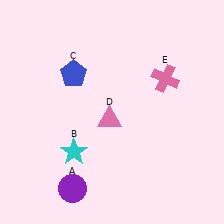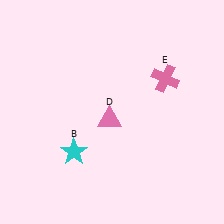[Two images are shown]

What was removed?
The blue pentagon (C), the purple circle (A) were removed in Image 2.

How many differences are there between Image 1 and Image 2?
There are 2 differences between the two images.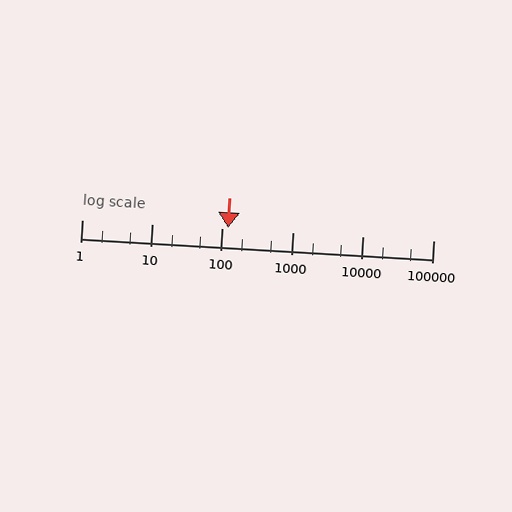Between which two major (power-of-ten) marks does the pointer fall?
The pointer is between 100 and 1000.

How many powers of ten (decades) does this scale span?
The scale spans 5 decades, from 1 to 100000.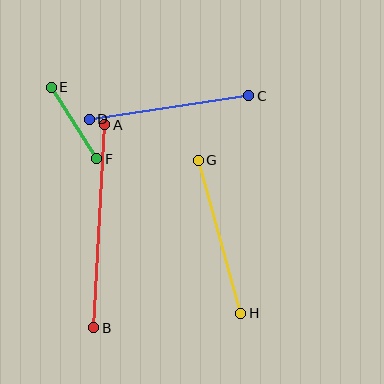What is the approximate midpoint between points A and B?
The midpoint is at approximately (99, 226) pixels.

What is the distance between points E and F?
The distance is approximately 85 pixels.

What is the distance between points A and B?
The distance is approximately 203 pixels.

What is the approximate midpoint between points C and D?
The midpoint is at approximately (169, 107) pixels.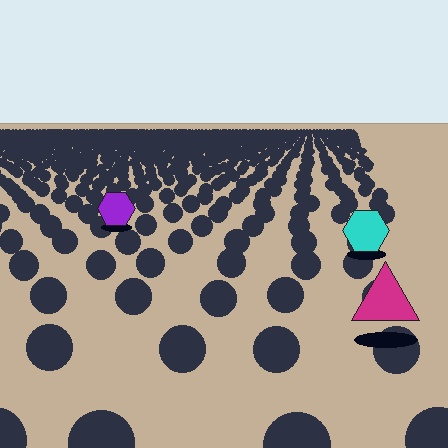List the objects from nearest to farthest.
From nearest to farthest: the magenta triangle, the cyan hexagon, the purple hexagon.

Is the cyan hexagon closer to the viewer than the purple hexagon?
Yes. The cyan hexagon is closer — you can tell from the texture gradient: the ground texture is coarser near it.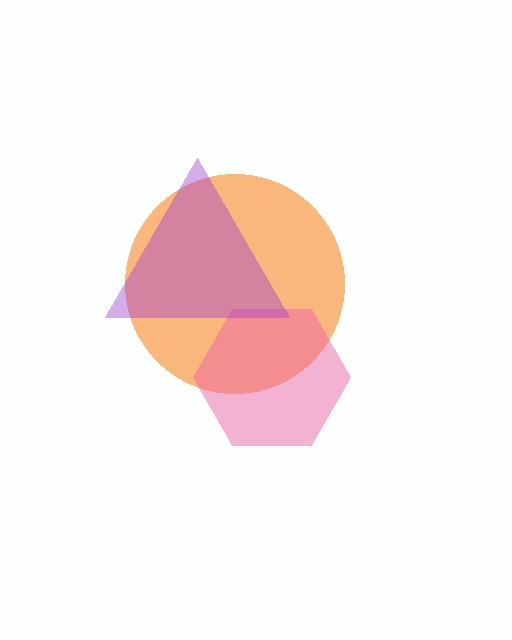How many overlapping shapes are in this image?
There are 3 overlapping shapes in the image.